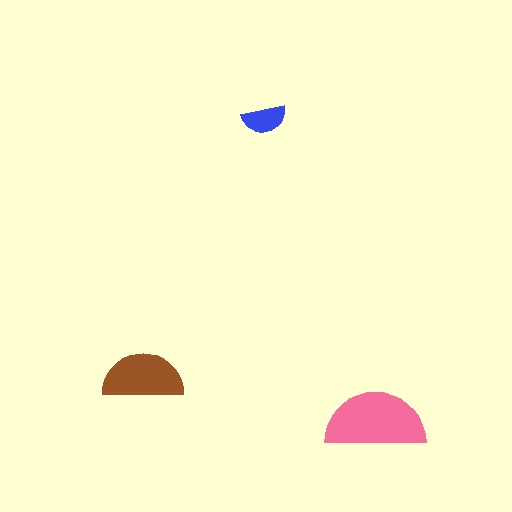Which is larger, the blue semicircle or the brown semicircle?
The brown one.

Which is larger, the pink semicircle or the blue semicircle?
The pink one.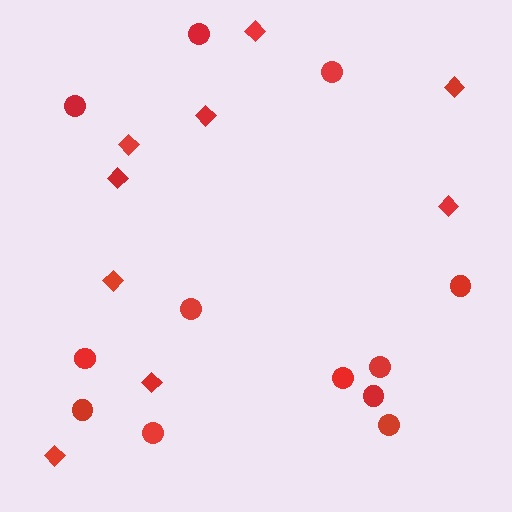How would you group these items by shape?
There are 2 groups: one group of diamonds (9) and one group of circles (12).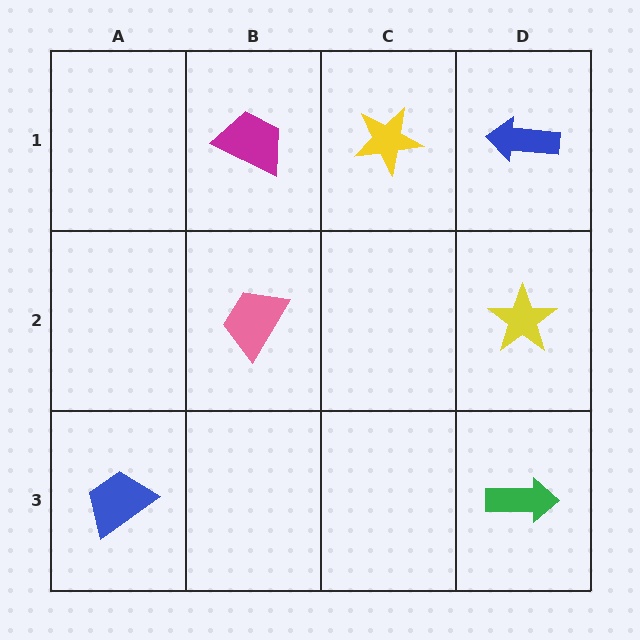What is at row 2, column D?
A yellow star.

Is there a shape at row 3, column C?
No, that cell is empty.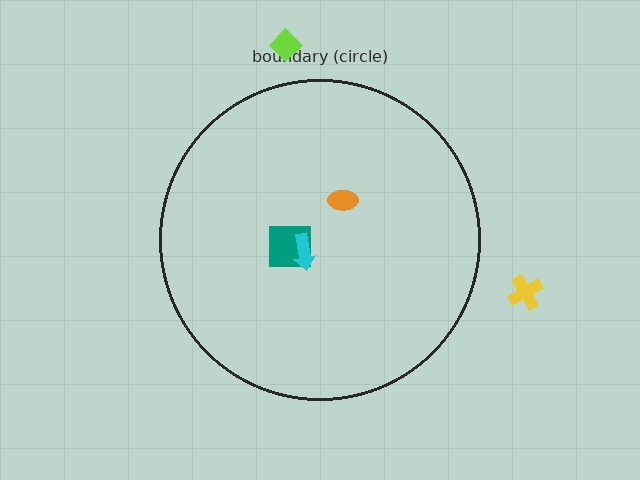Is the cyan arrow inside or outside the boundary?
Inside.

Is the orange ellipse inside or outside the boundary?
Inside.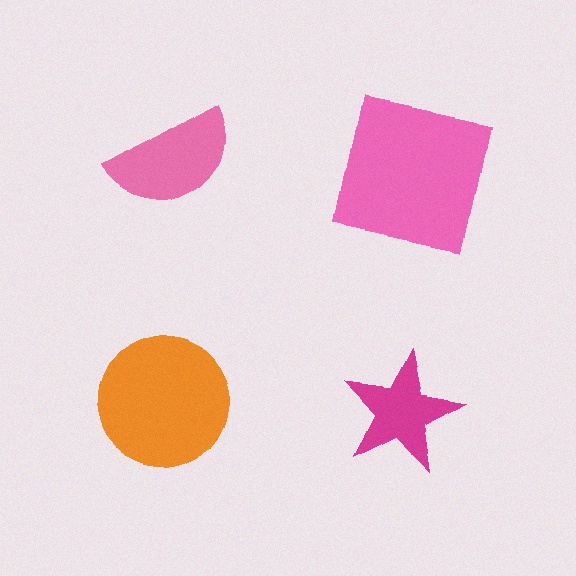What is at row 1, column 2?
A pink square.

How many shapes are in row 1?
2 shapes.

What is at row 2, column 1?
An orange circle.